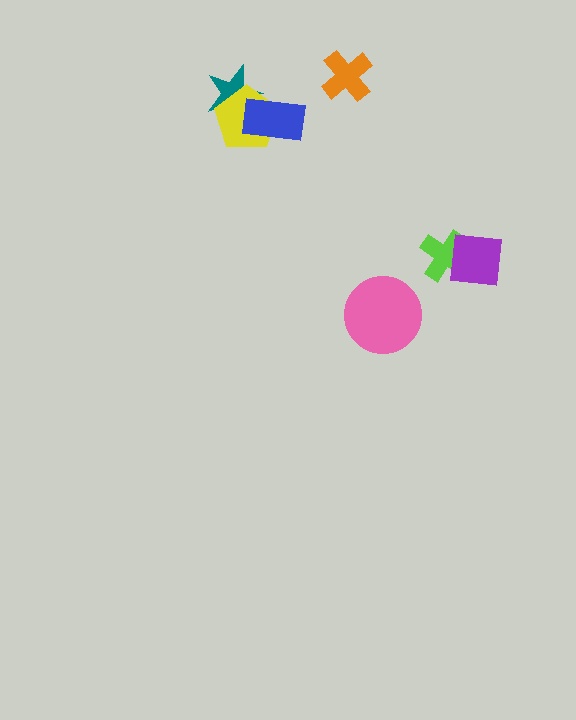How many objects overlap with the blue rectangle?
2 objects overlap with the blue rectangle.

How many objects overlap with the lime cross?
1 object overlaps with the lime cross.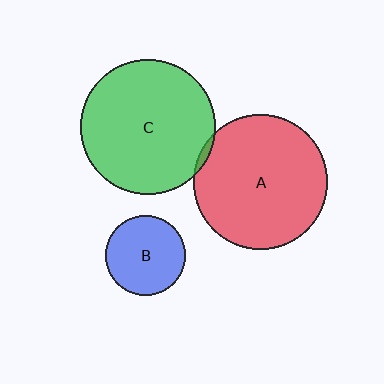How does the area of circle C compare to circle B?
Approximately 2.9 times.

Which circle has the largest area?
Circle C (green).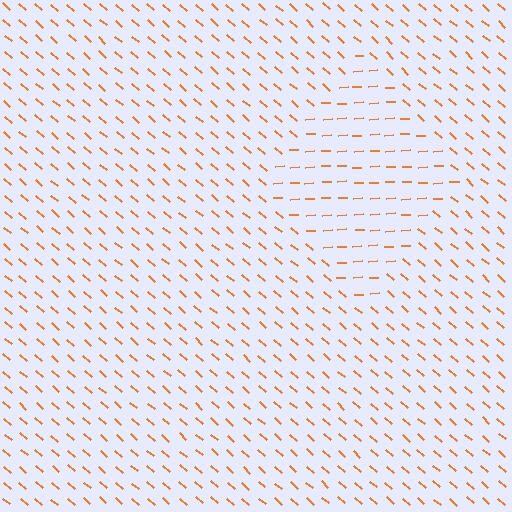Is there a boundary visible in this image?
Yes, there is a texture boundary formed by a change in line orientation.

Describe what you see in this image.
The image is filled with small orange line segments. A diamond region in the image has lines oriented differently from the surrounding lines, creating a visible texture boundary.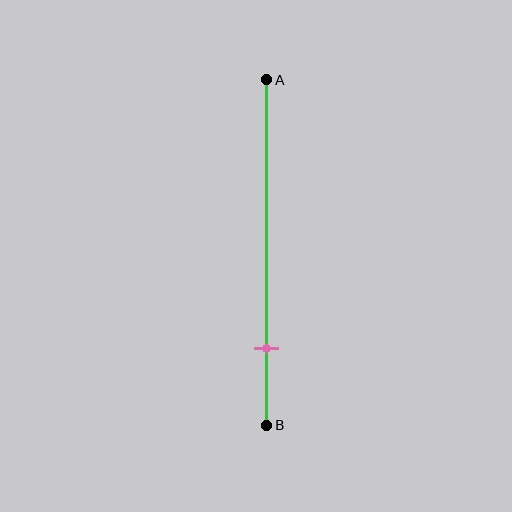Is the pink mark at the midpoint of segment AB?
No, the mark is at about 80% from A, not at the 50% midpoint.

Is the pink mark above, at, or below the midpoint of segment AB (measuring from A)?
The pink mark is below the midpoint of segment AB.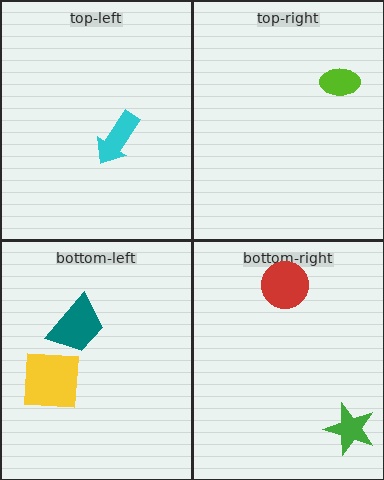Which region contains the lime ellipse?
The top-right region.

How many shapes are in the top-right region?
1.